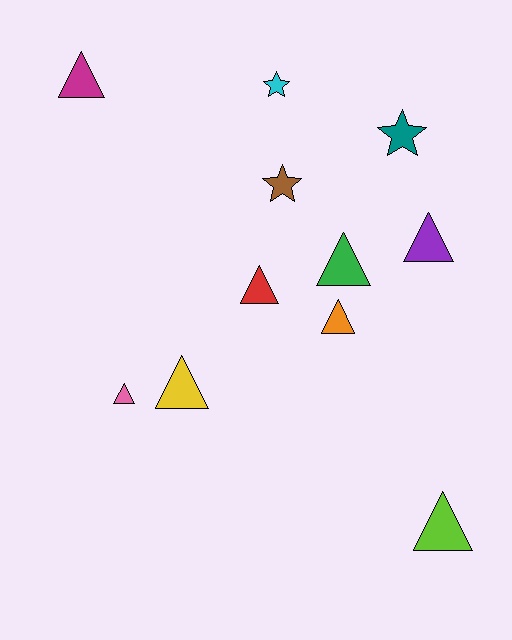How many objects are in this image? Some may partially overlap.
There are 11 objects.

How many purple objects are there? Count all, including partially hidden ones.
There is 1 purple object.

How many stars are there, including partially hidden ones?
There are 3 stars.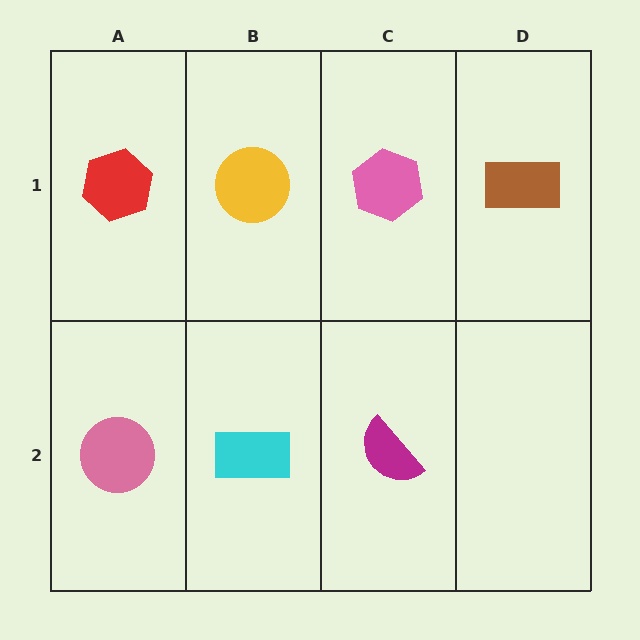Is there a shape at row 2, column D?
No, that cell is empty.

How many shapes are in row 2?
3 shapes.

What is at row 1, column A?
A red hexagon.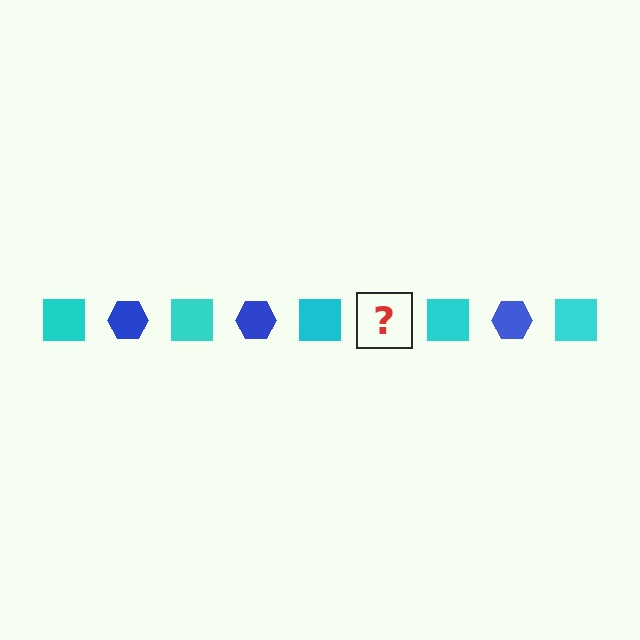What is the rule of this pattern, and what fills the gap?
The rule is that the pattern alternates between cyan square and blue hexagon. The gap should be filled with a blue hexagon.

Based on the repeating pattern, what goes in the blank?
The blank should be a blue hexagon.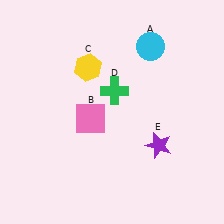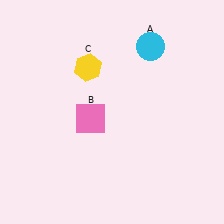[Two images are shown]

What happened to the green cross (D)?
The green cross (D) was removed in Image 2. It was in the top-right area of Image 1.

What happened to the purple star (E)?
The purple star (E) was removed in Image 2. It was in the bottom-right area of Image 1.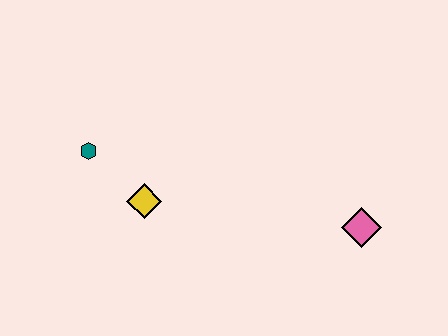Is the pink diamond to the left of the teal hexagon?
No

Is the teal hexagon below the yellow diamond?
No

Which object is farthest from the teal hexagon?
The pink diamond is farthest from the teal hexagon.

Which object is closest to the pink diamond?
The yellow diamond is closest to the pink diamond.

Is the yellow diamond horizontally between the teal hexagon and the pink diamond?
Yes